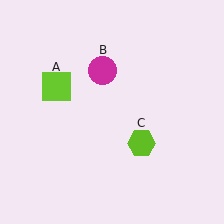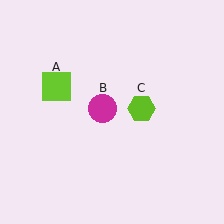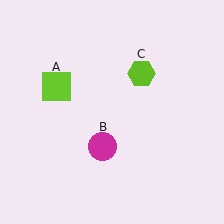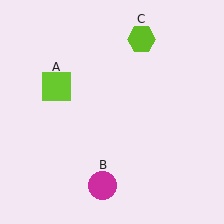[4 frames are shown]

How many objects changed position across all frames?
2 objects changed position: magenta circle (object B), lime hexagon (object C).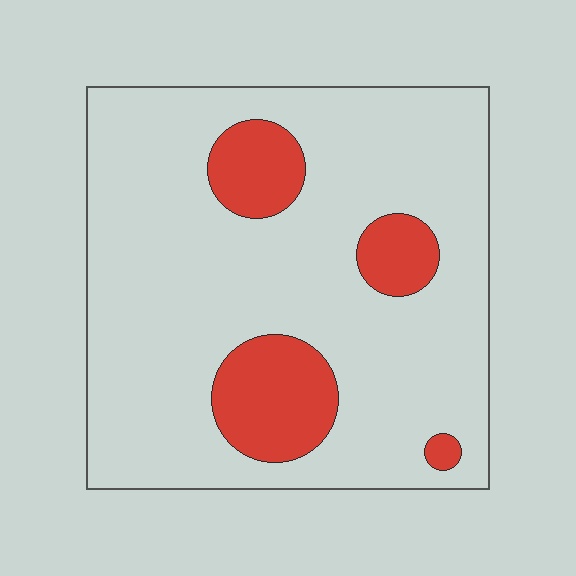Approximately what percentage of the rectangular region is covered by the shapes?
Approximately 15%.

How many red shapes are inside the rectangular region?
4.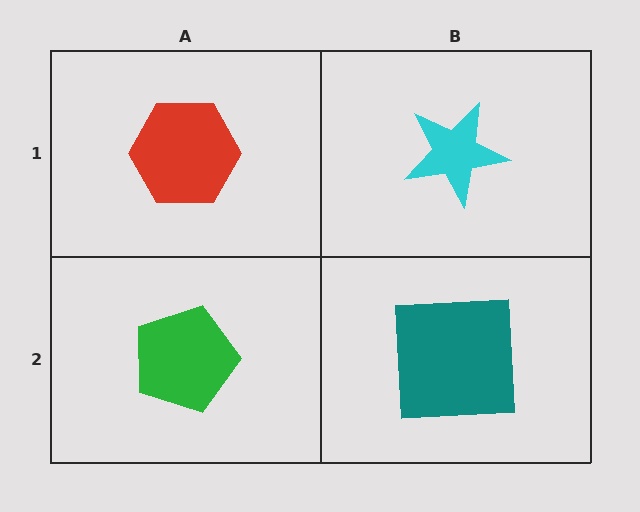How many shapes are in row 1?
2 shapes.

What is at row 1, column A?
A red hexagon.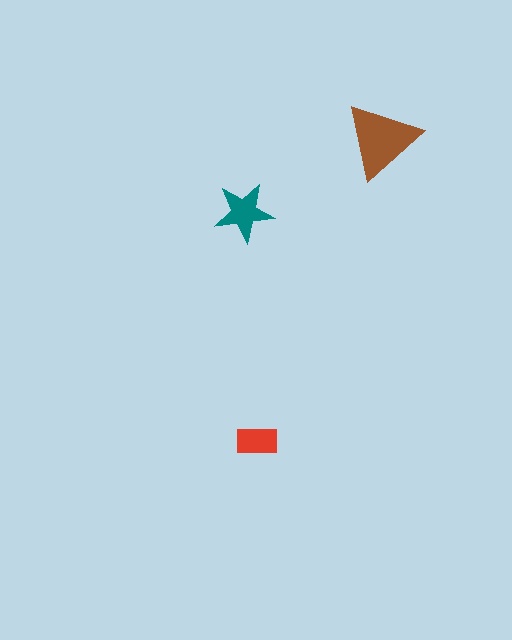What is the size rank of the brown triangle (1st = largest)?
1st.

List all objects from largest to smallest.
The brown triangle, the teal star, the red rectangle.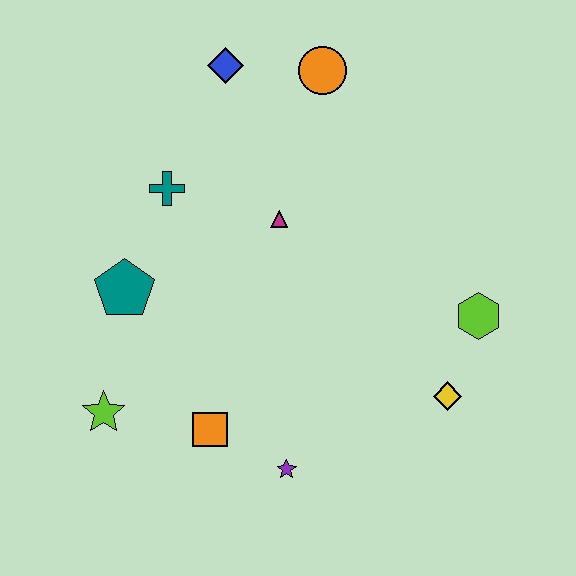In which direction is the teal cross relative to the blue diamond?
The teal cross is below the blue diamond.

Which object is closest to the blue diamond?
The orange circle is closest to the blue diamond.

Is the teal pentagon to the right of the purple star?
No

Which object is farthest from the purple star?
The blue diamond is farthest from the purple star.